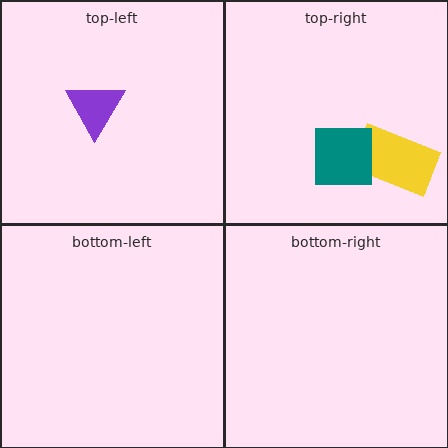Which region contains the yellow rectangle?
The top-right region.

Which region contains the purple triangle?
The top-left region.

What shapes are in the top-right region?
The yellow rectangle, the teal square.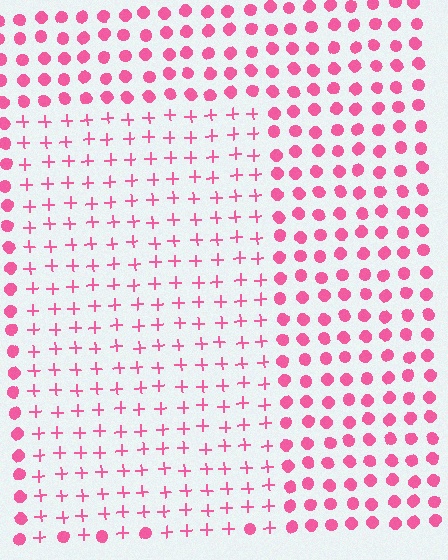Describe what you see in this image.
The image is filled with small pink elements arranged in a uniform grid. A rectangle-shaped region contains plus signs, while the surrounding area contains circles. The boundary is defined purely by the change in element shape.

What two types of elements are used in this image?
The image uses plus signs inside the rectangle region and circles outside it.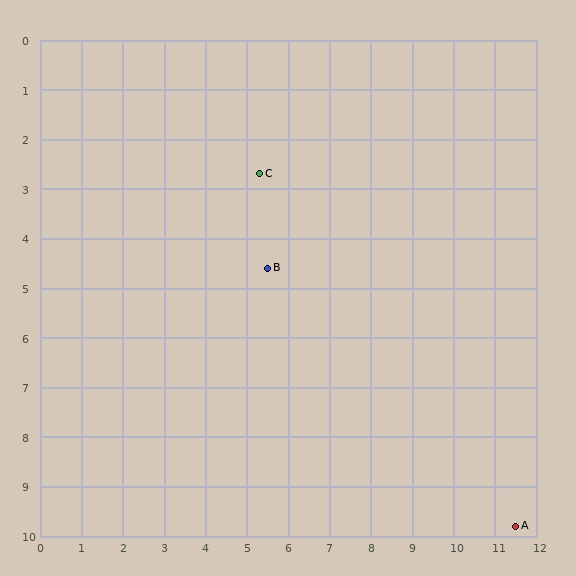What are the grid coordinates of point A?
Point A is at approximately (11.5, 9.8).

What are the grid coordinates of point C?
Point C is at approximately (5.3, 2.7).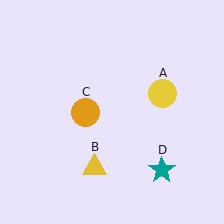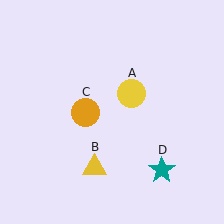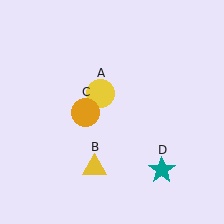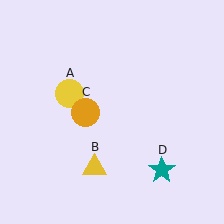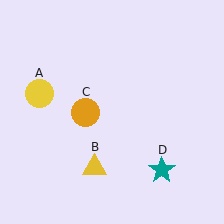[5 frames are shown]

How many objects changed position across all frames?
1 object changed position: yellow circle (object A).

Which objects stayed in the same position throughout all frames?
Yellow triangle (object B) and orange circle (object C) and teal star (object D) remained stationary.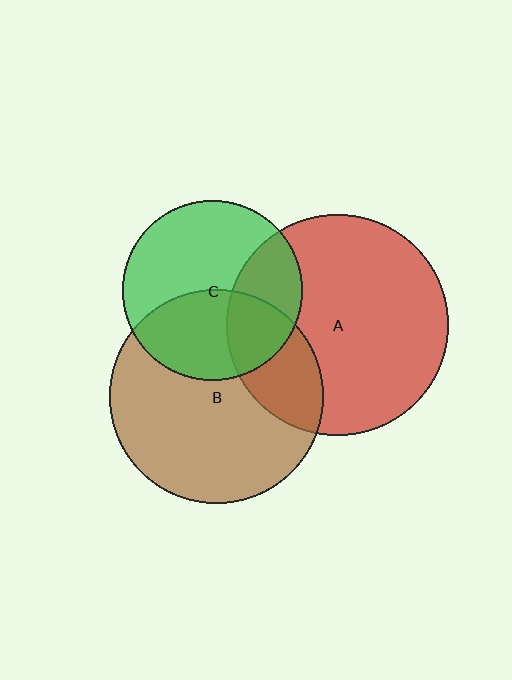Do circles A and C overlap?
Yes.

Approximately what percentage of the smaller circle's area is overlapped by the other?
Approximately 30%.